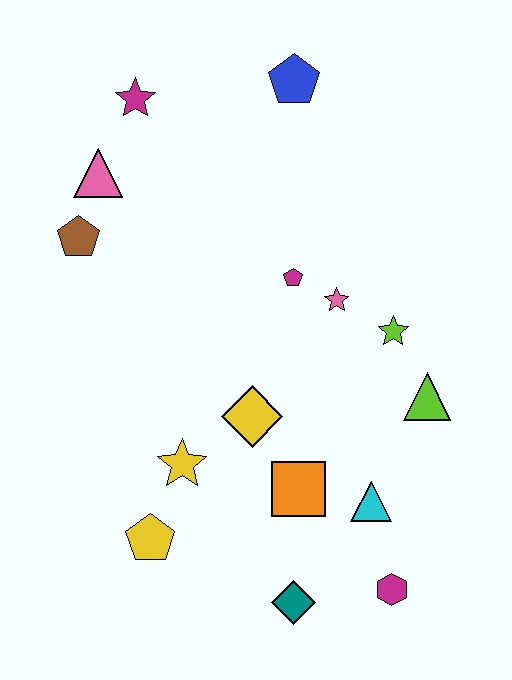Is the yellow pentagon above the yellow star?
No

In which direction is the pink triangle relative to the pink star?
The pink triangle is to the left of the pink star.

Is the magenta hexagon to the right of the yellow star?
Yes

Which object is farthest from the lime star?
The magenta star is farthest from the lime star.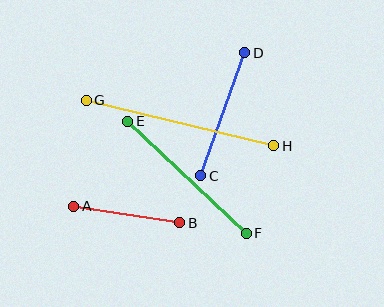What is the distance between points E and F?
The distance is approximately 163 pixels.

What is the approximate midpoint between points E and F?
The midpoint is at approximately (187, 177) pixels.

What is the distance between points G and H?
The distance is approximately 193 pixels.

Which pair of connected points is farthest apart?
Points G and H are farthest apart.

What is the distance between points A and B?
The distance is approximately 108 pixels.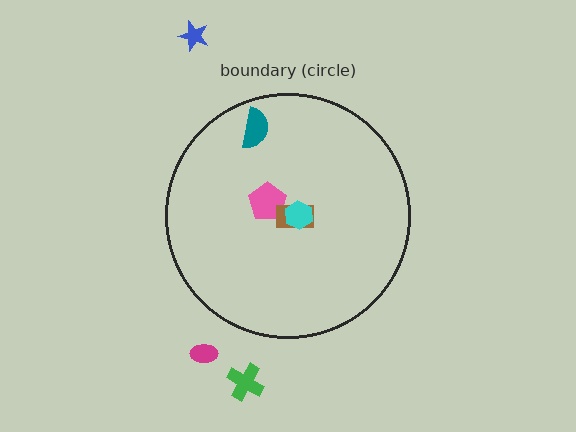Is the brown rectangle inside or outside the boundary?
Inside.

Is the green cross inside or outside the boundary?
Outside.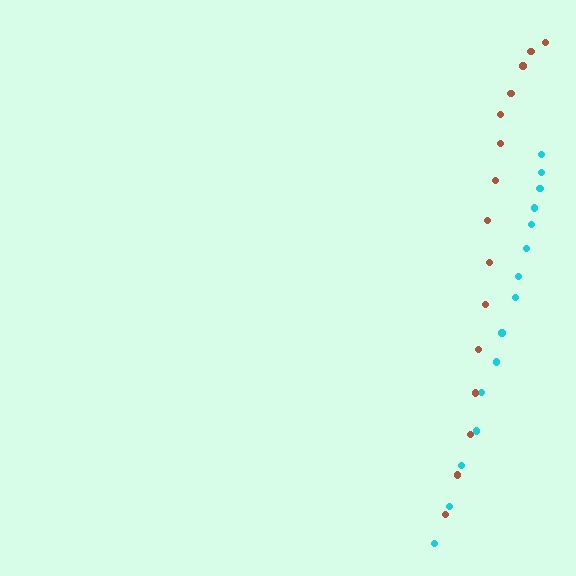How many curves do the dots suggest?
There are 2 distinct paths.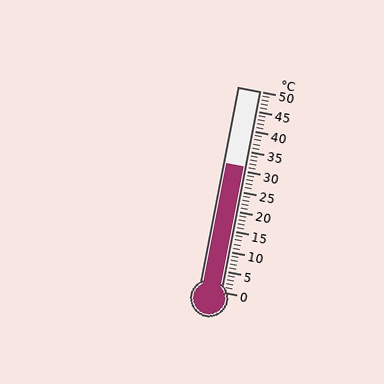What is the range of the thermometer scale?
The thermometer scale ranges from 0°C to 50°C.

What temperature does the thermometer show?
The thermometer shows approximately 31°C.